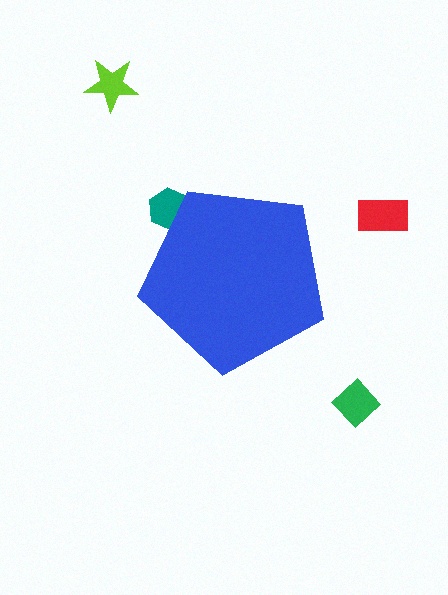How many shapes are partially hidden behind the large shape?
1 shape is partially hidden.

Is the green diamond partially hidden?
No, the green diamond is fully visible.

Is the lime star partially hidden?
No, the lime star is fully visible.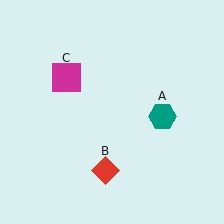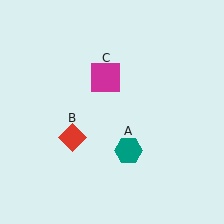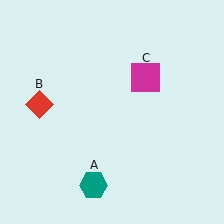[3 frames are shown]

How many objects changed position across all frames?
3 objects changed position: teal hexagon (object A), red diamond (object B), magenta square (object C).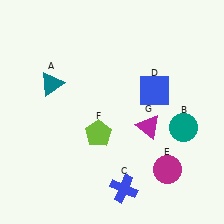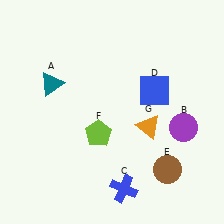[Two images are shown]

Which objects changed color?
B changed from teal to purple. E changed from magenta to brown. G changed from magenta to orange.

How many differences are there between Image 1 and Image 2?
There are 3 differences between the two images.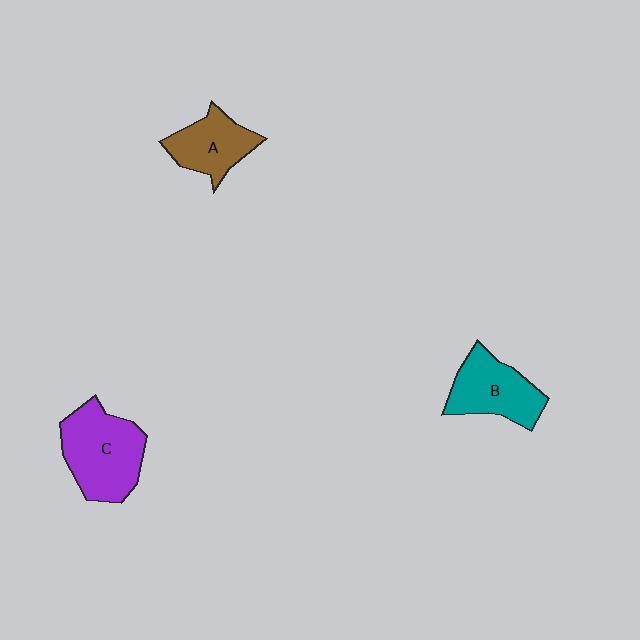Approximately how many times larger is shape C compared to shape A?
Approximately 1.5 times.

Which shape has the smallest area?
Shape A (brown).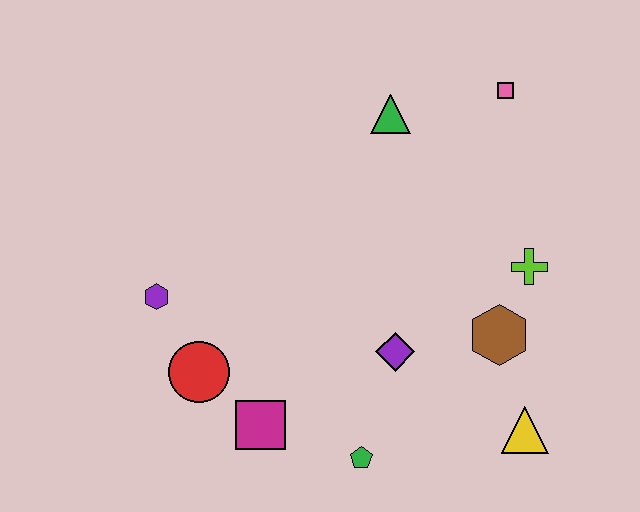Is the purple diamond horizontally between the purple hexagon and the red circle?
No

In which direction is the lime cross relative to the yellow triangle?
The lime cross is above the yellow triangle.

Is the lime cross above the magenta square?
Yes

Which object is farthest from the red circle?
The pink square is farthest from the red circle.